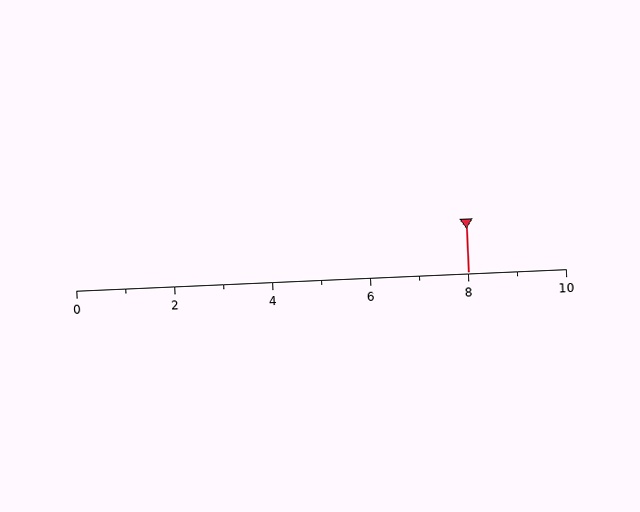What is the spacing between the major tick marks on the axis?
The major ticks are spaced 2 apart.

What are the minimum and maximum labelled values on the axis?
The axis runs from 0 to 10.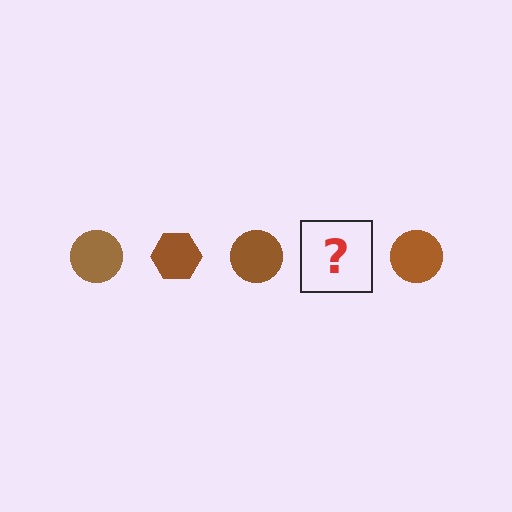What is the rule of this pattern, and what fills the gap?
The rule is that the pattern cycles through circle, hexagon shapes in brown. The gap should be filled with a brown hexagon.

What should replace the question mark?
The question mark should be replaced with a brown hexagon.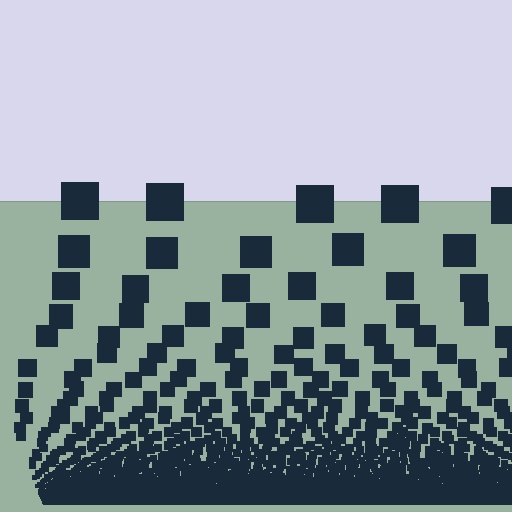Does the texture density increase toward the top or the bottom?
Density increases toward the bottom.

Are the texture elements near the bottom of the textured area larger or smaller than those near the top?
Smaller. The gradient is inverted — elements near the bottom are smaller and denser.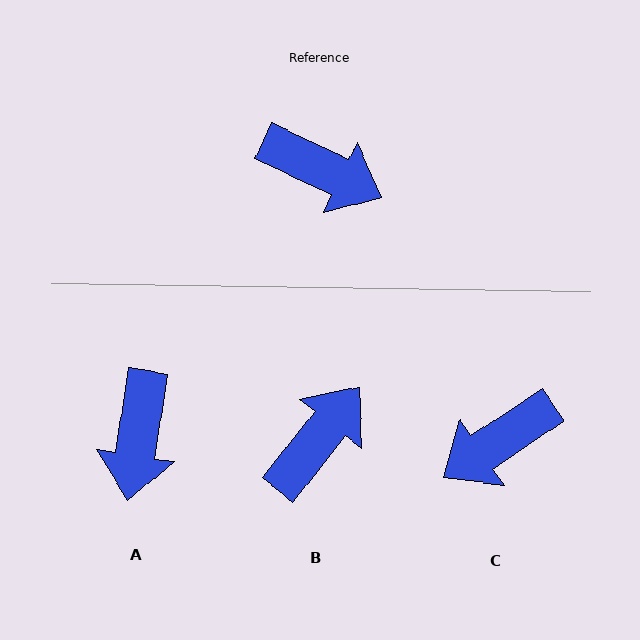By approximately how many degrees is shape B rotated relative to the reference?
Approximately 77 degrees counter-clockwise.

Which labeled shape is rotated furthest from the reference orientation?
C, about 121 degrees away.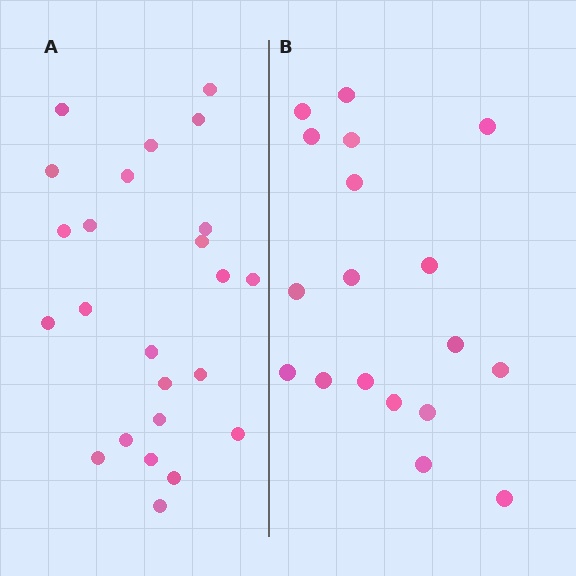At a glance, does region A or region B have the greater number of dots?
Region A (the left region) has more dots.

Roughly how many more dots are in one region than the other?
Region A has about 6 more dots than region B.